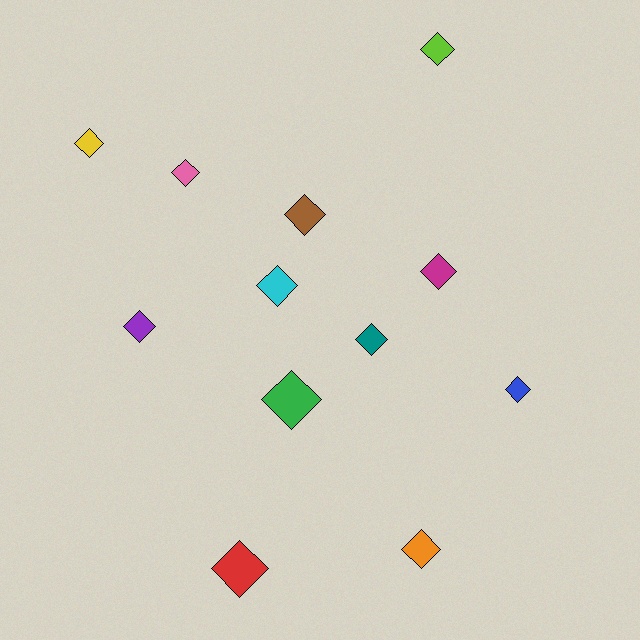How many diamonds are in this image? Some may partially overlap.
There are 12 diamonds.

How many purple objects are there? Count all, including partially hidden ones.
There is 1 purple object.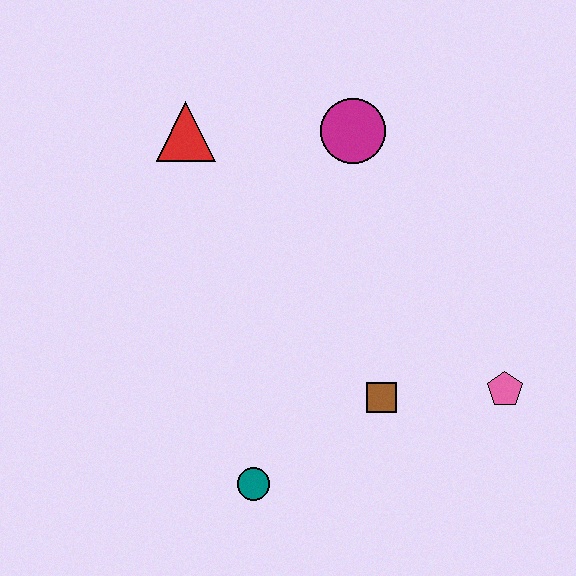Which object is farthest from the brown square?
The red triangle is farthest from the brown square.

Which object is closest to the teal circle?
The brown square is closest to the teal circle.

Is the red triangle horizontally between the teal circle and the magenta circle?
No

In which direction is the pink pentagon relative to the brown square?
The pink pentagon is to the right of the brown square.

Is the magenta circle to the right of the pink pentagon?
No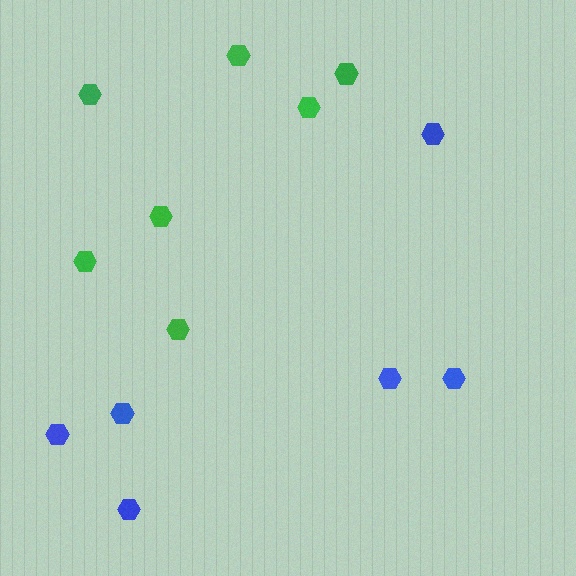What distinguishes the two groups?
There are 2 groups: one group of blue hexagons (6) and one group of green hexagons (7).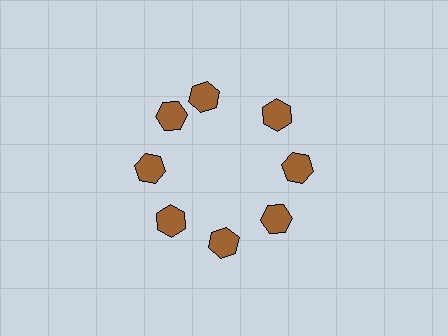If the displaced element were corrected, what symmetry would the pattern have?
It would have 8-fold rotational symmetry — the pattern would map onto itself every 45 degrees.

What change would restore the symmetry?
The symmetry would be restored by rotating it back into even spacing with its neighbors so that all 8 hexagons sit at equal angles and equal distance from the center.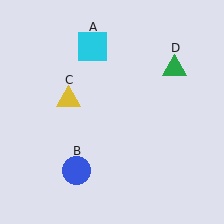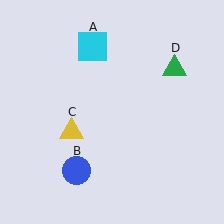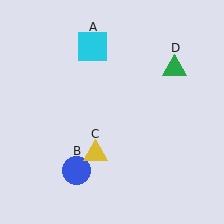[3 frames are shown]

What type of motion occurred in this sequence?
The yellow triangle (object C) rotated counterclockwise around the center of the scene.